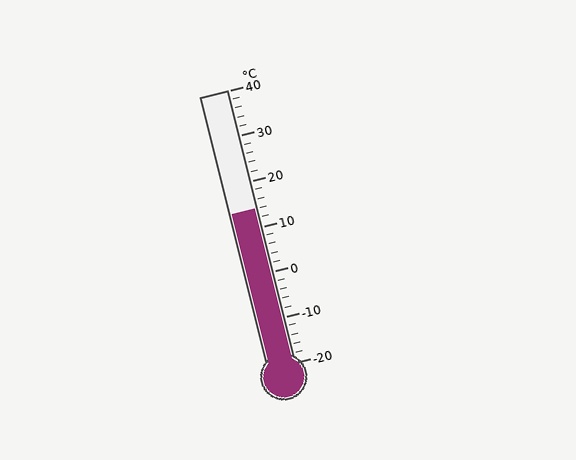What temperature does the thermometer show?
The thermometer shows approximately 14°C.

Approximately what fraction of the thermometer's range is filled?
The thermometer is filled to approximately 55% of its range.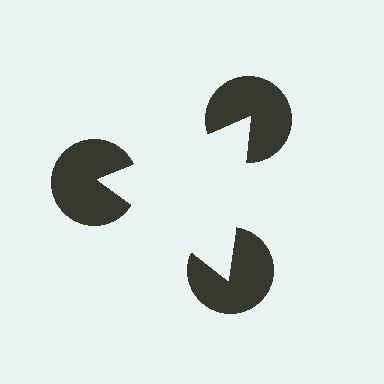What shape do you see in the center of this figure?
An illusory triangle — its edges are inferred from the aligned wedge cuts in the pac-man discs, not physically drawn.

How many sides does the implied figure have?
3 sides.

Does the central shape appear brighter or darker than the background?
It typically appears slightly brighter than the background, even though no actual brightness change is drawn.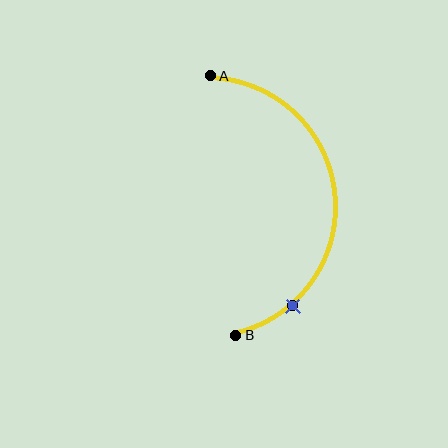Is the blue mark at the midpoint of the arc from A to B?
No. The blue mark lies on the arc but is closer to endpoint B. The arc midpoint would be at the point on the curve equidistant along the arc from both A and B.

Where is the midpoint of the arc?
The arc midpoint is the point on the curve farthest from the straight line joining A and B. It sits to the right of that line.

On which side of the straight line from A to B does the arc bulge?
The arc bulges to the right of the straight line connecting A and B.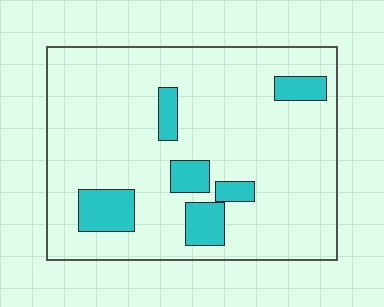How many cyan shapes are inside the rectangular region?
6.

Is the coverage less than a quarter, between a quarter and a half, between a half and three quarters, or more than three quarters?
Less than a quarter.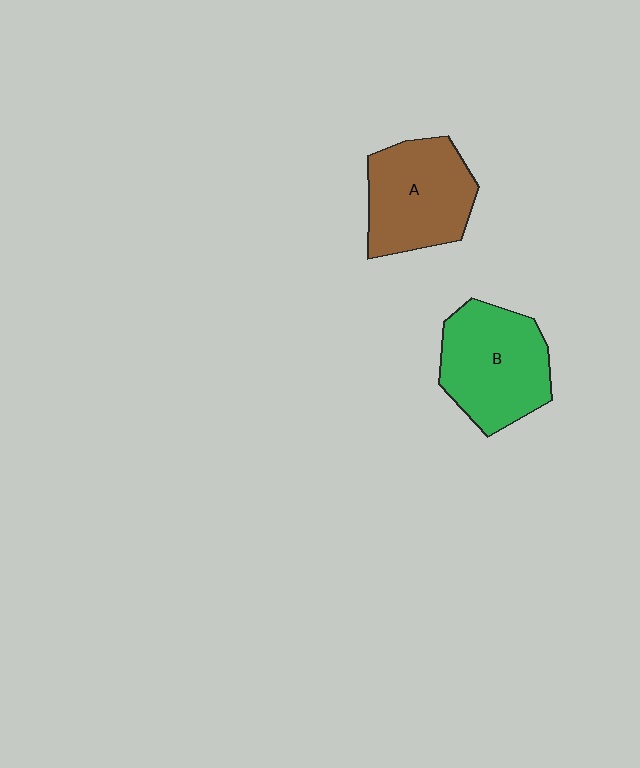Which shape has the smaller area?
Shape A (brown).